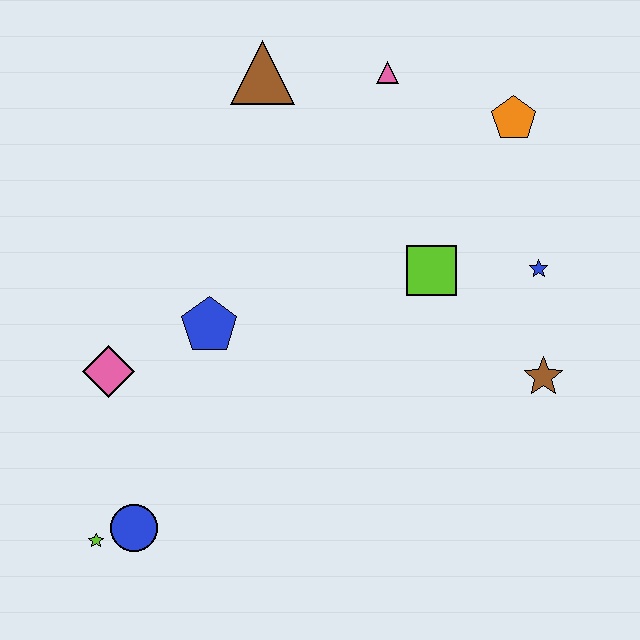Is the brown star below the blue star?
Yes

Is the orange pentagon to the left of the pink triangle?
No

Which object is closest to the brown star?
The blue star is closest to the brown star.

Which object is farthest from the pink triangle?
The lime star is farthest from the pink triangle.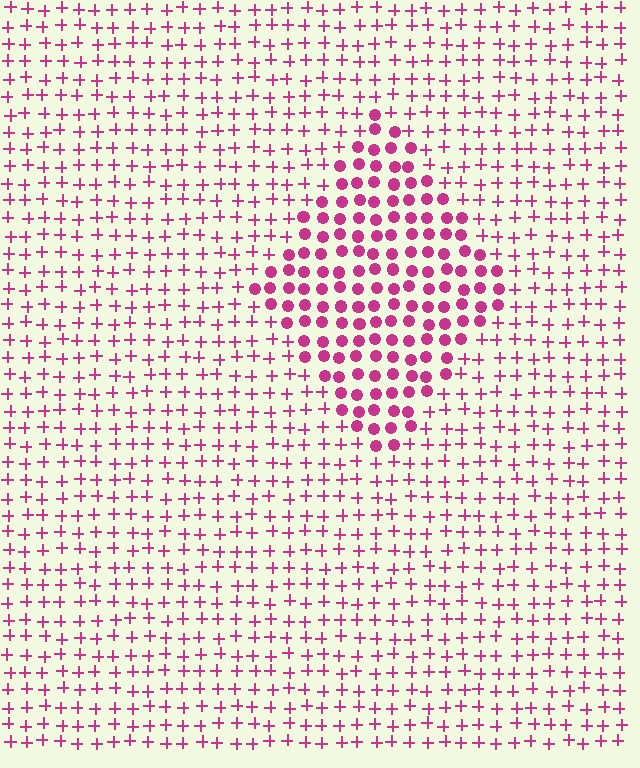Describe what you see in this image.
The image is filled with small magenta elements arranged in a uniform grid. A diamond-shaped region contains circles, while the surrounding area contains plus signs. The boundary is defined purely by the change in element shape.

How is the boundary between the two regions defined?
The boundary is defined by a change in element shape: circles inside vs. plus signs outside. All elements share the same color and spacing.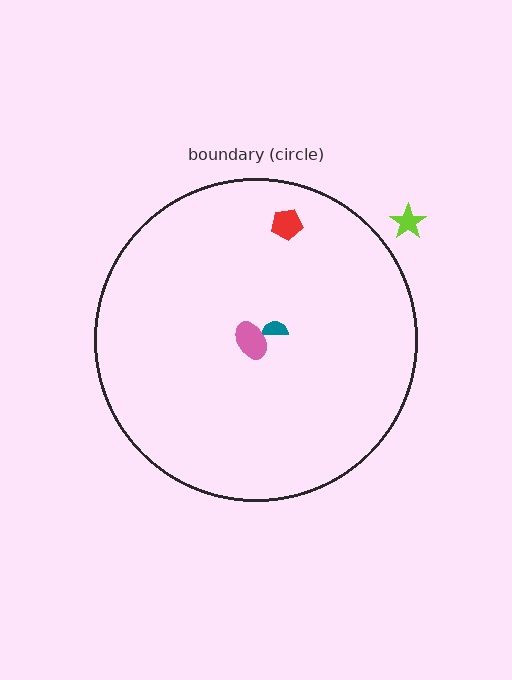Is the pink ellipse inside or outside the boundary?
Inside.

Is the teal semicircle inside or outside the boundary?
Inside.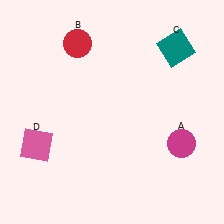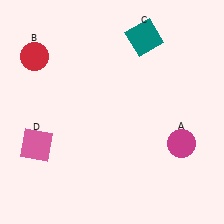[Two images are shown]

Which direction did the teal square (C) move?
The teal square (C) moved left.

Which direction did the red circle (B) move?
The red circle (B) moved left.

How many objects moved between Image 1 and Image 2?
2 objects moved between the two images.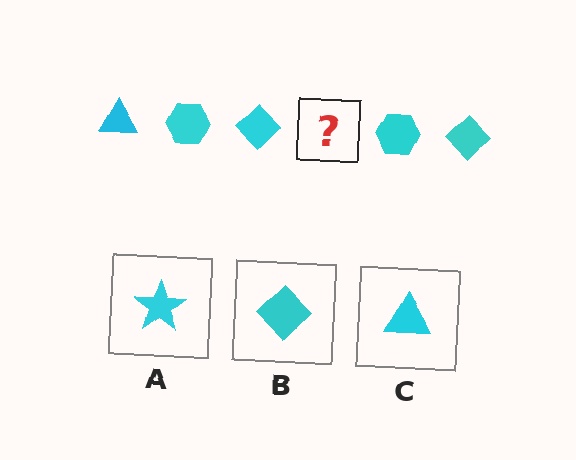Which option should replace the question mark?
Option C.